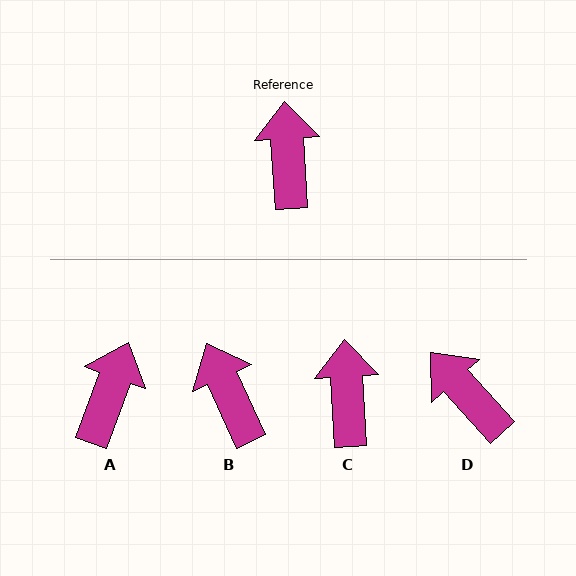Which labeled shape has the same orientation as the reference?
C.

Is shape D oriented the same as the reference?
No, it is off by about 38 degrees.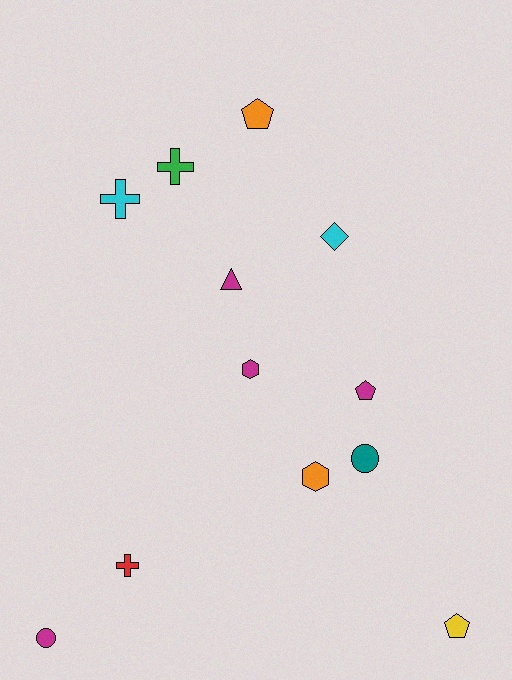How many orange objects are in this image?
There are 2 orange objects.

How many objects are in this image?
There are 12 objects.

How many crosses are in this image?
There are 3 crosses.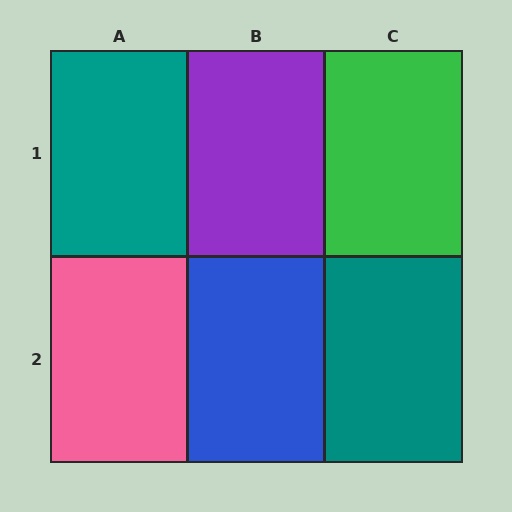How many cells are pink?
1 cell is pink.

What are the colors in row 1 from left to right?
Teal, purple, green.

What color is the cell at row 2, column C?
Teal.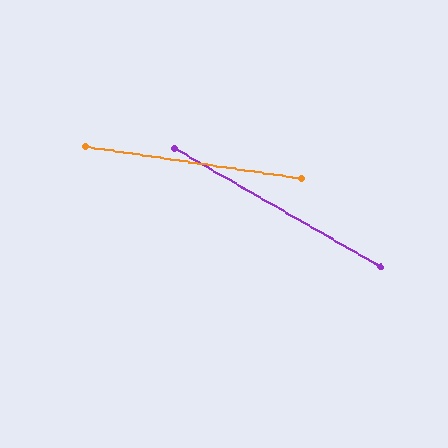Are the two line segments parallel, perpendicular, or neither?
Neither parallel nor perpendicular — they differ by about 21°.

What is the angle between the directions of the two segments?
Approximately 21 degrees.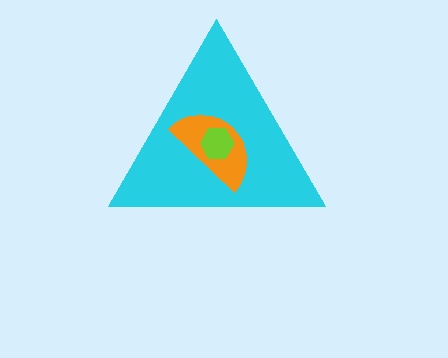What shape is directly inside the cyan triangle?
The orange semicircle.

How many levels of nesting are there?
3.